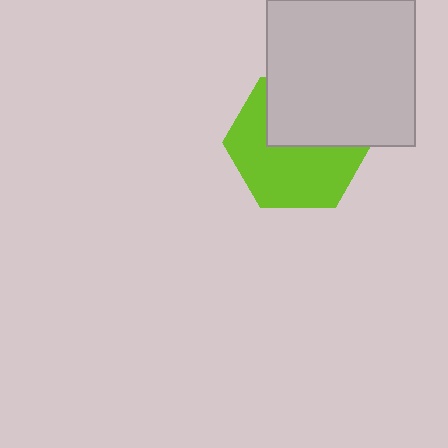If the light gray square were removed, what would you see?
You would see the complete lime hexagon.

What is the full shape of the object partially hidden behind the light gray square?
The partially hidden object is a lime hexagon.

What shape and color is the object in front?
The object in front is a light gray square.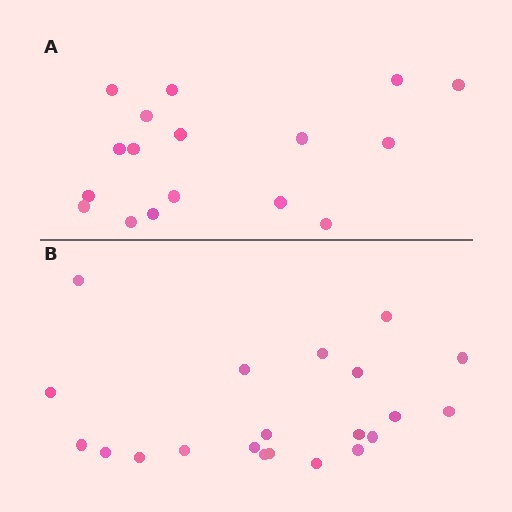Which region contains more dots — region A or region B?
Region B (the bottom region) has more dots.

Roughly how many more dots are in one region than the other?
Region B has about 4 more dots than region A.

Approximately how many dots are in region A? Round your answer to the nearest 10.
About 20 dots. (The exact count is 17, which rounds to 20.)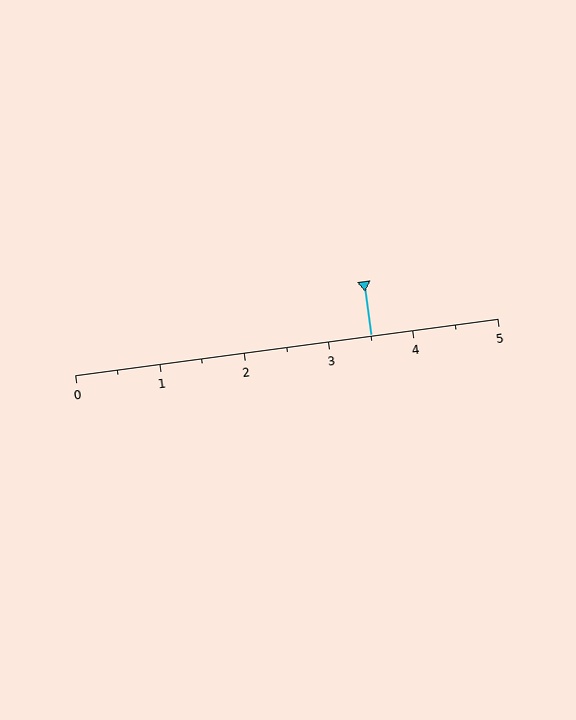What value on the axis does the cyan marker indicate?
The marker indicates approximately 3.5.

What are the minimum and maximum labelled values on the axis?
The axis runs from 0 to 5.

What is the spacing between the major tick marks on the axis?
The major ticks are spaced 1 apart.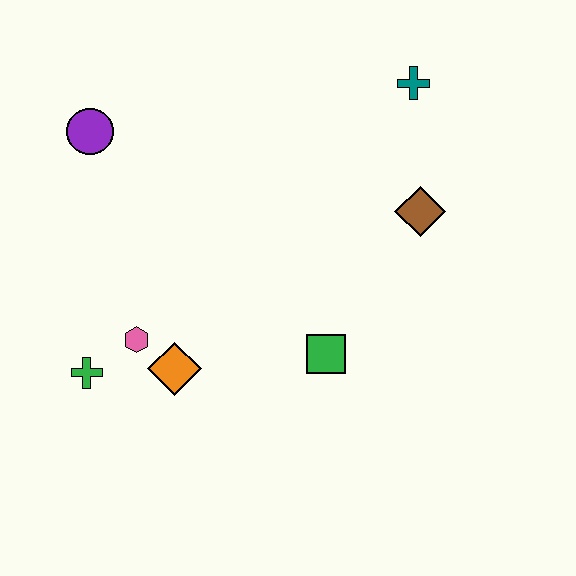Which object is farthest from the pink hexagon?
The teal cross is farthest from the pink hexagon.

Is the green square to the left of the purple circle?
No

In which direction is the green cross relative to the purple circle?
The green cross is below the purple circle.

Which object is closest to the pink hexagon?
The orange diamond is closest to the pink hexagon.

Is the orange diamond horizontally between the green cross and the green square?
Yes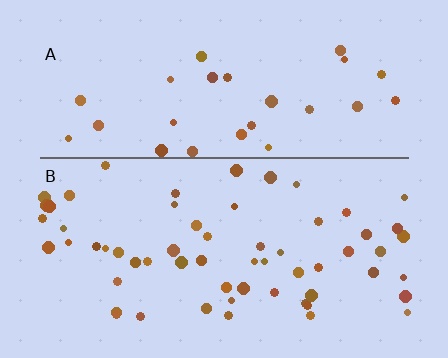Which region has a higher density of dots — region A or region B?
B (the bottom).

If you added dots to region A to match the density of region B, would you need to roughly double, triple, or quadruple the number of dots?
Approximately double.